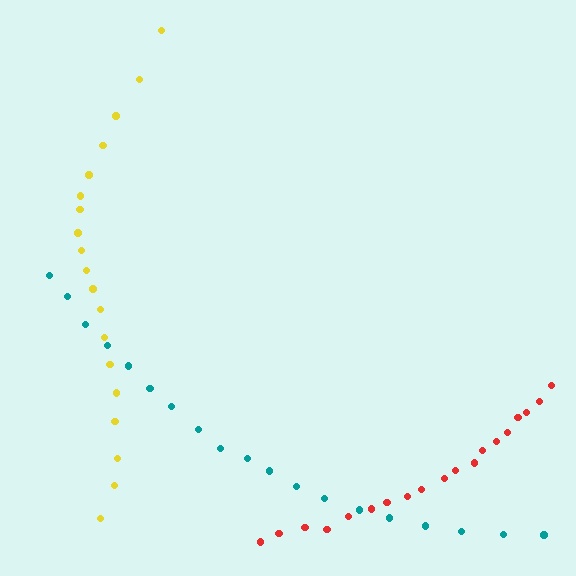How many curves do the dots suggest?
There are 3 distinct paths.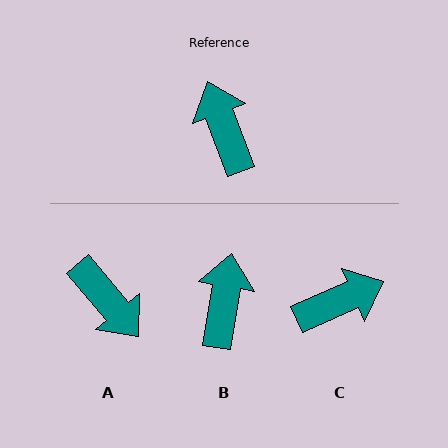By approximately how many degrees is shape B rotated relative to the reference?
Approximately 30 degrees clockwise.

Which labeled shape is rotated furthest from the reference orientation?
A, about 160 degrees away.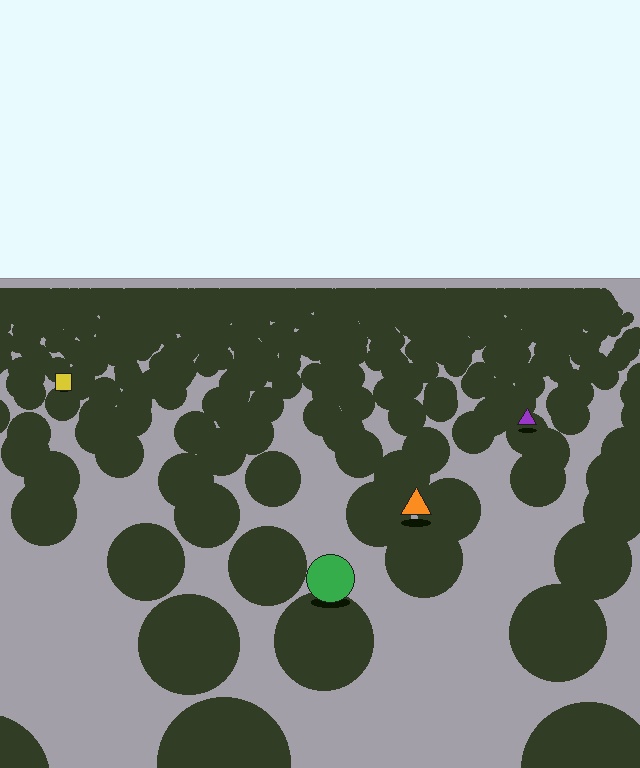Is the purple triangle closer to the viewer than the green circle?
No. The green circle is closer — you can tell from the texture gradient: the ground texture is coarser near it.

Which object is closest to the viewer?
The green circle is closest. The texture marks near it are larger and more spread out.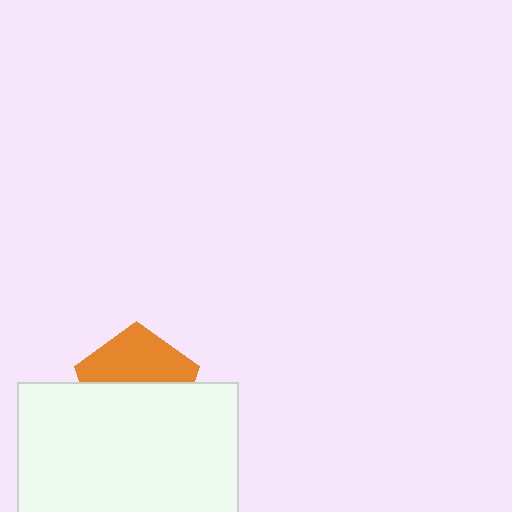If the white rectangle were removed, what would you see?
You would see the complete orange pentagon.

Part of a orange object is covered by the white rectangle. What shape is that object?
It is a pentagon.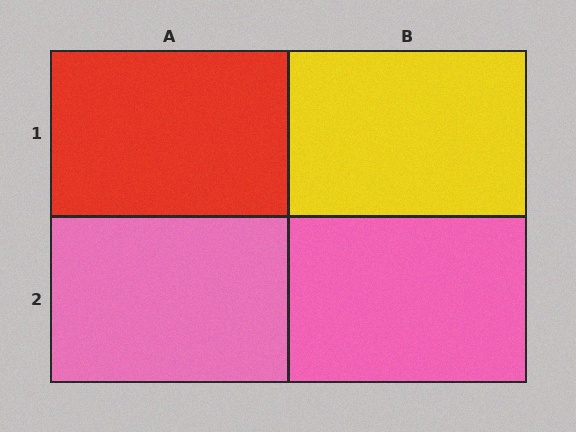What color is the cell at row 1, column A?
Red.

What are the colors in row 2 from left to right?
Pink, pink.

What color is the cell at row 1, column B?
Yellow.